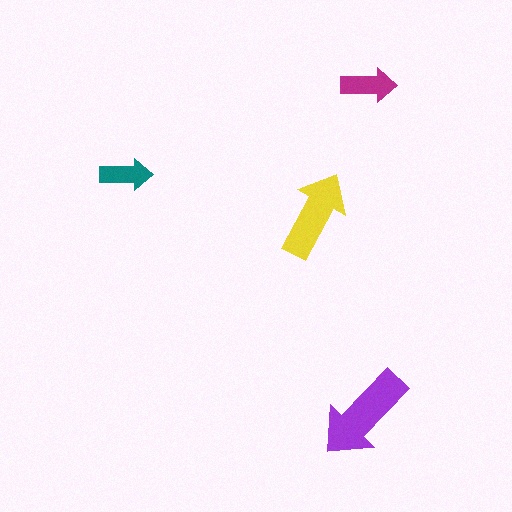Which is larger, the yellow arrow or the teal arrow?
The yellow one.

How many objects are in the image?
There are 4 objects in the image.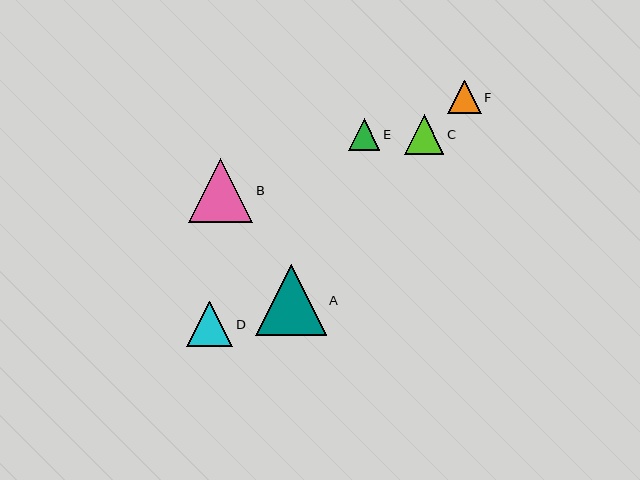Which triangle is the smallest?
Triangle E is the smallest with a size of approximately 32 pixels.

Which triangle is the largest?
Triangle A is the largest with a size of approximately 71 pixels.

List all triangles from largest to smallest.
From largest to smallest: A, B, D, C, F, E.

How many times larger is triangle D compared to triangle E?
Triangle D is approximately 1.5 times the size of triangle E.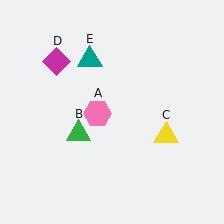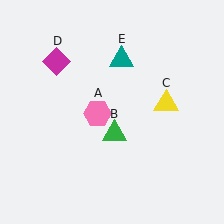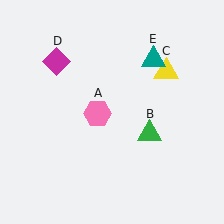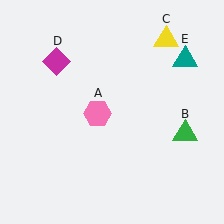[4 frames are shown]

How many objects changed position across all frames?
3 objects changed position: green triangle (object B), yellow triangle (object C), teal triangle (object E).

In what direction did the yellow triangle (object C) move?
The yellow triangle (object C) moved up.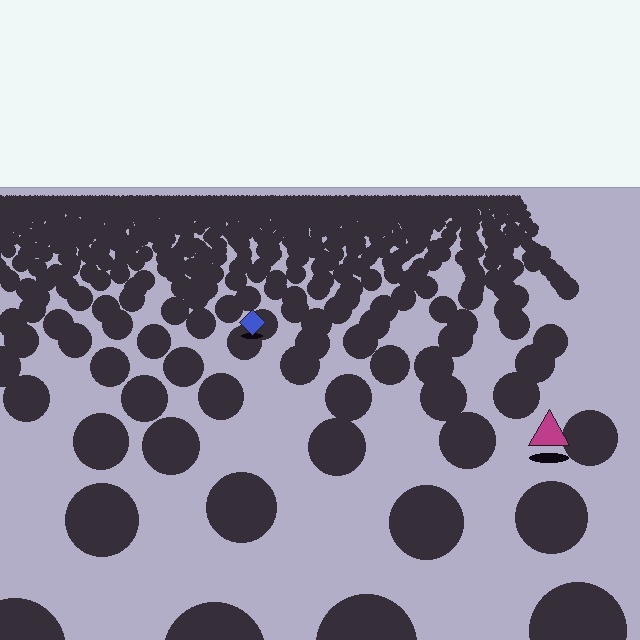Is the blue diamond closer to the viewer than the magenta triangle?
No. The magenta triangle is closer — you can tell from the texture gradient: the ground texture is coarser near it.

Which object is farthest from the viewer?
The blue diamond is farthest from the viewer. It appears smaller and the ground texture around it is denser.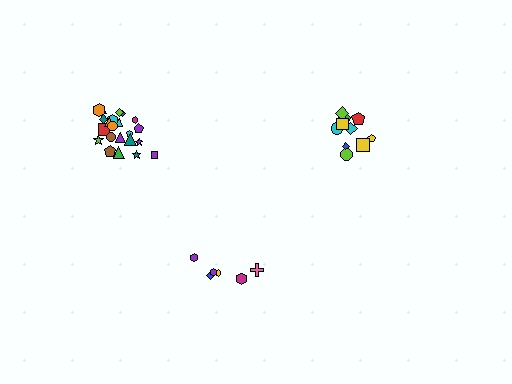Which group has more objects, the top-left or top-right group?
The top-left group.